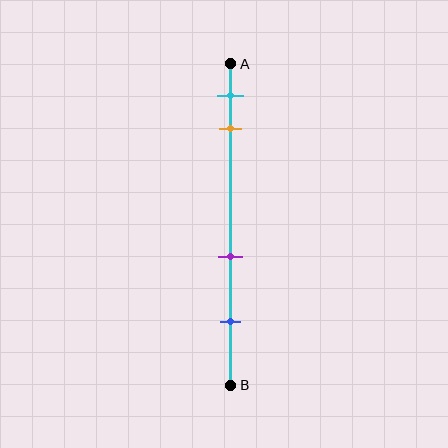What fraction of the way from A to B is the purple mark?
The purple mark is approximately 60% (0.6) of the way from A to B.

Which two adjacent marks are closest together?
The cyan and orange marks are the closest adjacent pair.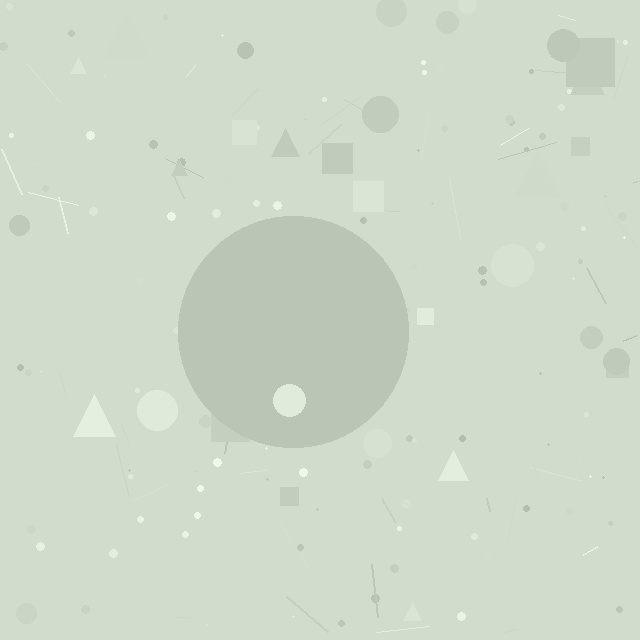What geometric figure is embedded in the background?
A circle is embedded in the background.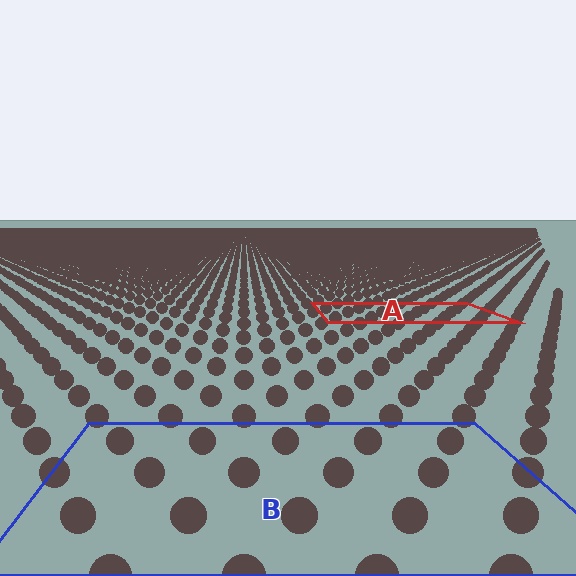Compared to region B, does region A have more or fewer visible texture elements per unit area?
Region A has more texture elements per unit area — they are packed more densely because it is farther away.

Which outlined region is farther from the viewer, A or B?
Region A is farther from the viewer — the texture elements inside it appear smaller and more densely packed.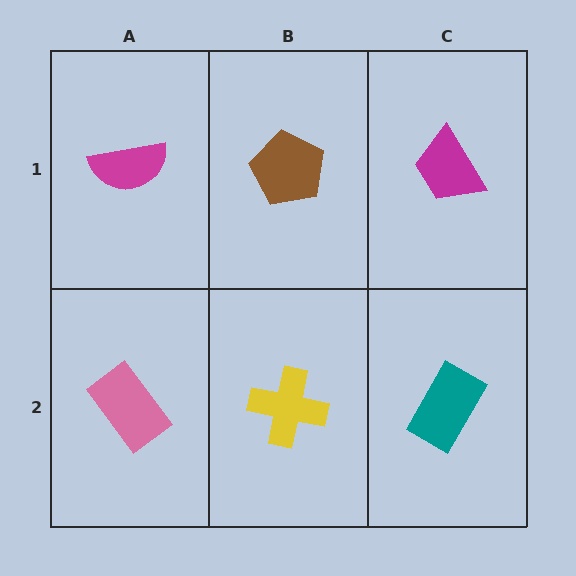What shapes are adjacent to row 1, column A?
A pink rectangle (row 2, column A), a brown pentagon (row 1, column B).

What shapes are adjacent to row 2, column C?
A magenta trapezoid (row 1, column C), a yellow cross (row 2, column B).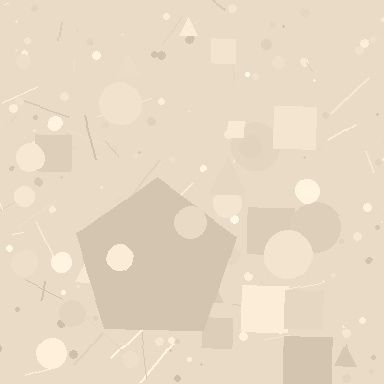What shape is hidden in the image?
A pentagon is hidden in the image.